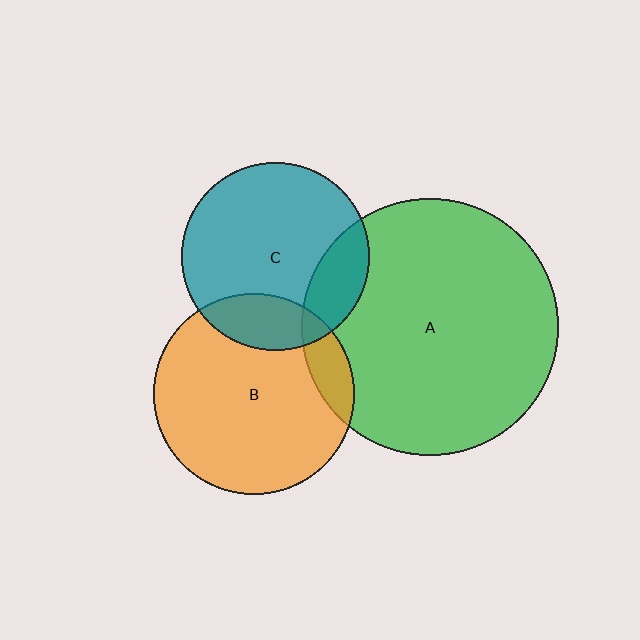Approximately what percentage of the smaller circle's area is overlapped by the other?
Approximately 10%.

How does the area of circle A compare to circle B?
Approximately 1.6 times.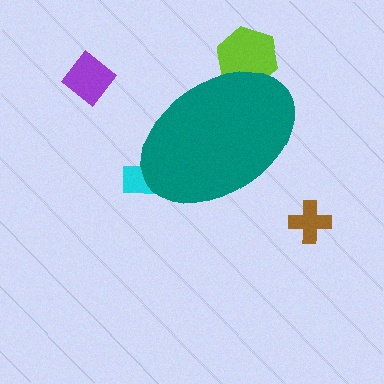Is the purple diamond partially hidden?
No, the purple diamond is fully visible.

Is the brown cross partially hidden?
No, the brown cross is fully visible.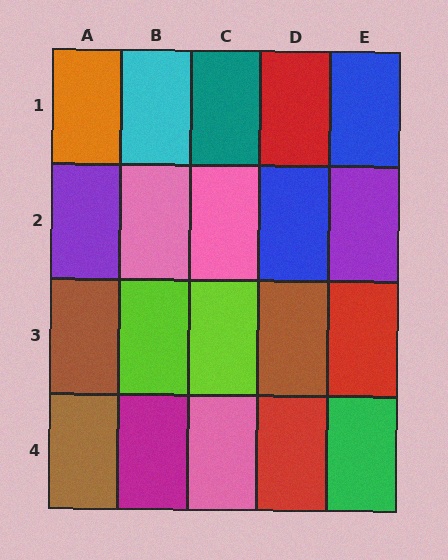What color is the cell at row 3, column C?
Lime.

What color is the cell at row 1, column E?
Blue.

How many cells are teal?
1 cell is teal.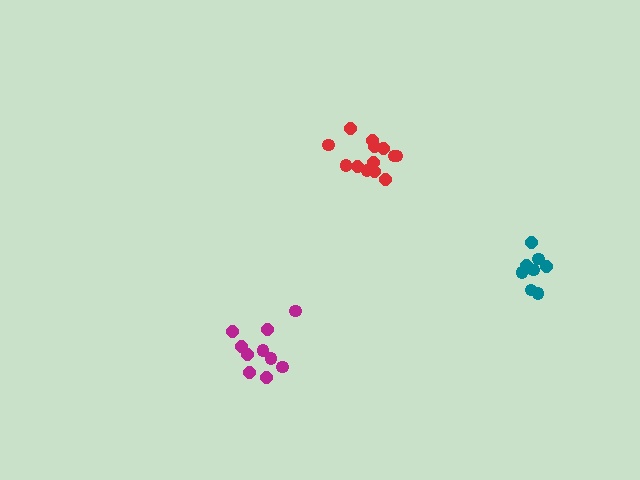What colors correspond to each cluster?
The clusters are colored: red, teal, magenta.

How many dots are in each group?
Group 1: 13 dots, Group 2: 8 dots, Group 3: 10 dots (31 total).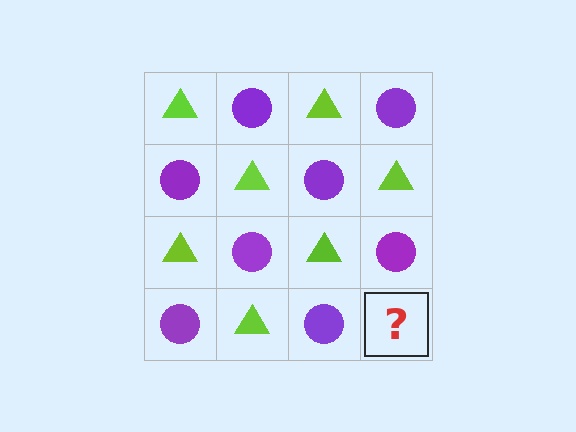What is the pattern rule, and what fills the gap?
The rule is that it alternates lime triangle and purple circle in a checkerboard pattern. The gap should be filled with a lime triangle.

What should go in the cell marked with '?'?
The missing cell should contain a lime triangle.